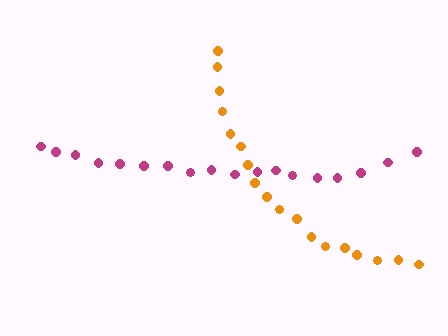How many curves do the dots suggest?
There are 2 distinct paths.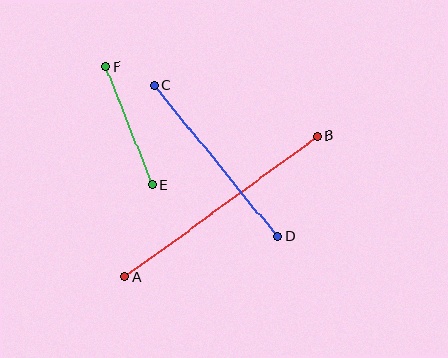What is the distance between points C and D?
The distance is approximately 195 pixels.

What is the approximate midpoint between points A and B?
The midpoint is at approximately (221, 207) pixels.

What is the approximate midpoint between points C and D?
The midpoint is at approximately (216, 161) pixels.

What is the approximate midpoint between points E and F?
The midpoint is at approximately (129, 125) pixels.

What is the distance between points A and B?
The distance is approximately 239 pixels.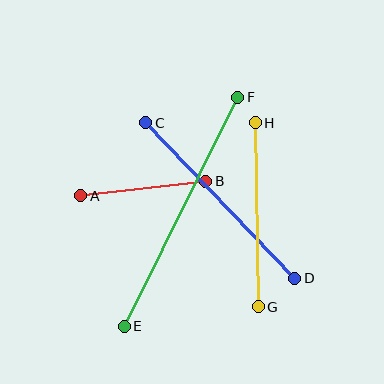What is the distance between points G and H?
The distance is approximately 184 pixels.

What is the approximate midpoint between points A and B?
The midpoint is at approximately (143, 189) pixels.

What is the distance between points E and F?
The distance is approximately 256 pixels.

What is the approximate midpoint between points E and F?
The midpoint is at approximately (181, 212) pixels.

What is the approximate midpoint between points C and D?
The midpoint is at approximately (220, 200) pixels.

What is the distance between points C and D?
The distance is approximately 215 pixels.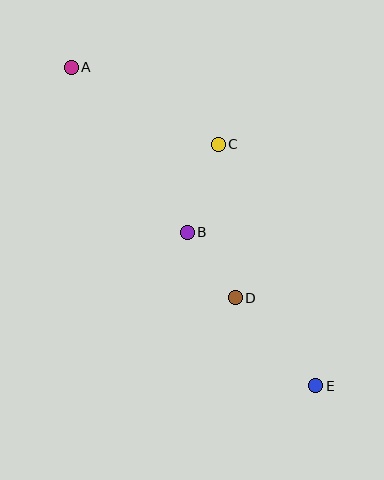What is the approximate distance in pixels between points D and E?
The distance between D and E is approximately 119 pixels.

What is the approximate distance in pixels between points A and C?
The distance between A and C is approximately 166 pixels.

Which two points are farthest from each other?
Points A and E are farthest from each other.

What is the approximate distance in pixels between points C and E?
The distance between C and E is approximately 260 pixels.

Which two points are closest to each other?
Points B and D are closest to each other.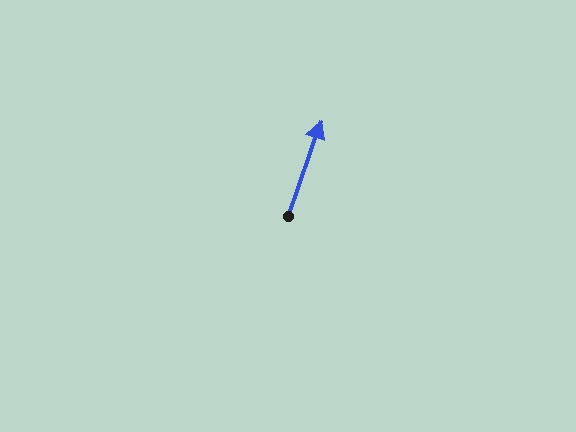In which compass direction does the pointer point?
North.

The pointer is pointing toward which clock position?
Roughly 1 o'clock.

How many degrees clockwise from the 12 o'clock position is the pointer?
Approximately 19 degrees.